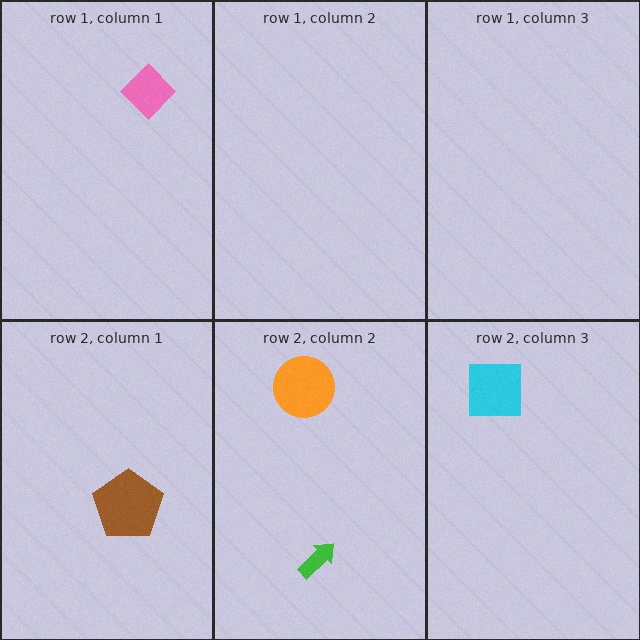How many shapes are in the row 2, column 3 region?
1.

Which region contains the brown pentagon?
The row 2, column 1 region.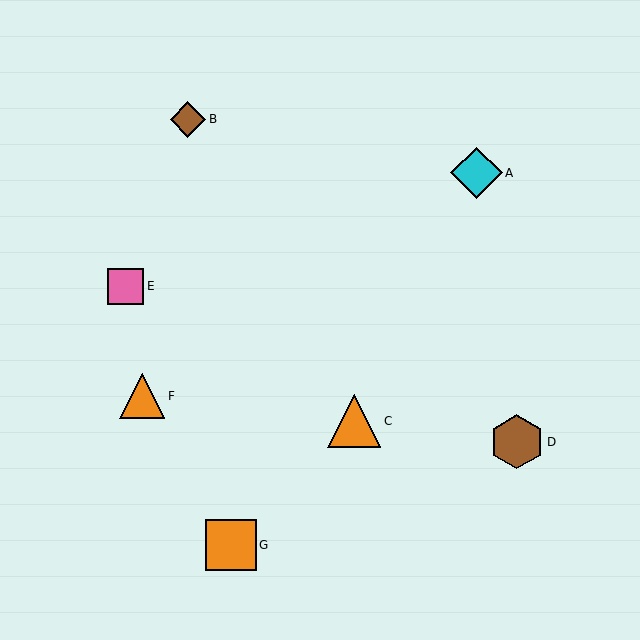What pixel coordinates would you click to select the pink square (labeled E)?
Click at (126, 286) to select the pink square E.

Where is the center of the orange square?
The center of the orange square is at (231, 545).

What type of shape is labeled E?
Shape E is a pink square.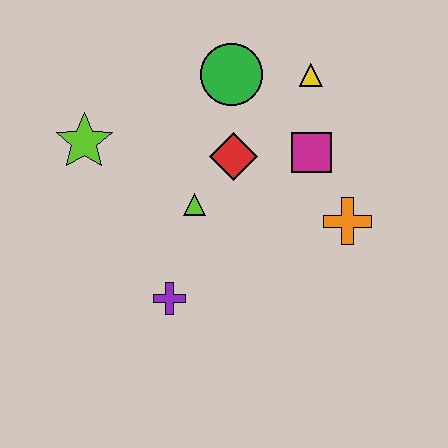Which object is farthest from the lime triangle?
The yellow triangle is farthest from the lime triangle.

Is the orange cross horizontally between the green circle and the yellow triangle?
No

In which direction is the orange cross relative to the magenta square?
The orange cross is below the magenta square.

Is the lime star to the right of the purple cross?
No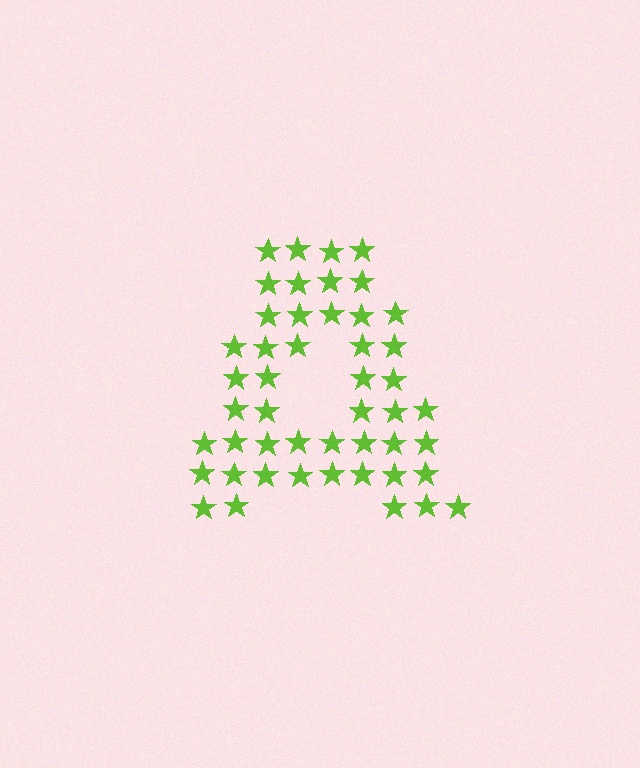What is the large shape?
The large shape is the letter A.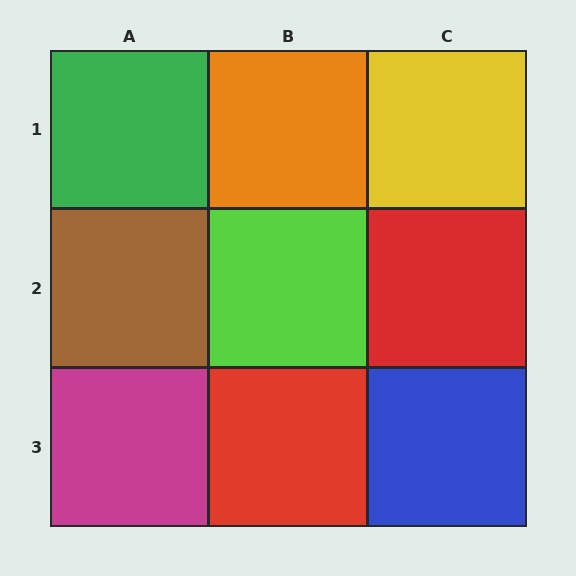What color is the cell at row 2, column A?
Brown.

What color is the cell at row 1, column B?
Orange.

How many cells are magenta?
1 cell is magenta.